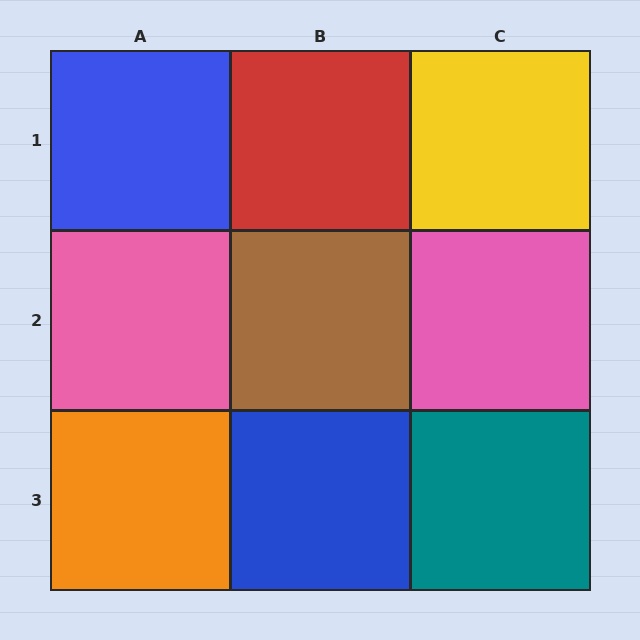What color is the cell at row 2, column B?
Brown.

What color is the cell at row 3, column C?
Teal.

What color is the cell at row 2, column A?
Pink.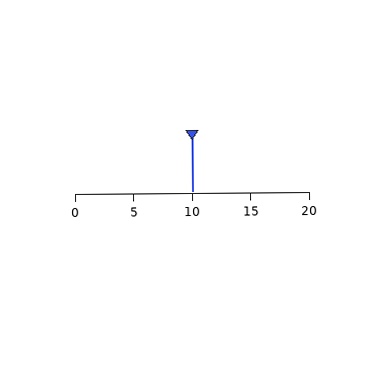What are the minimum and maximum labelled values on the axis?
The axis runs from 0 to 20.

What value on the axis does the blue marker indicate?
The marker indicates approximately 10.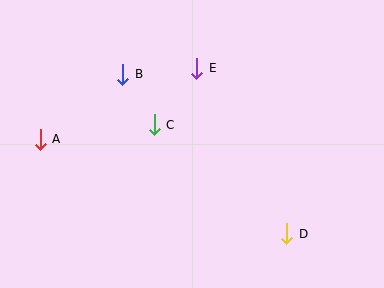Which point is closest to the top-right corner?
Point E is closest to the top-right corner.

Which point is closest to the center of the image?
Point C at (154, 125) is closest to the center.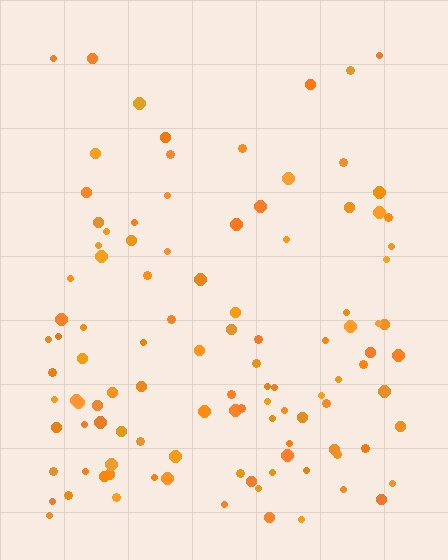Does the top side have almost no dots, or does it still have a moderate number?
Still a moderate number, just noticeably fewer than the bottom.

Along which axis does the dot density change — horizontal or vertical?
Vertical.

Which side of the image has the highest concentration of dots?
The bottom.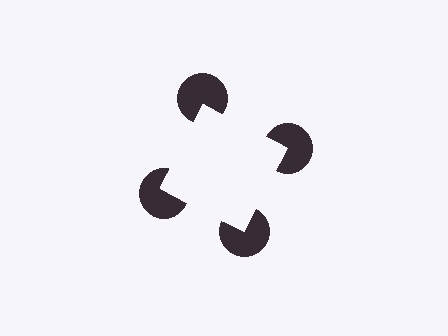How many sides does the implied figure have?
4 sides.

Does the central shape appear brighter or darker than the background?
It typically appears slightly brighter than the background, even though no actual brightness change is drawn.